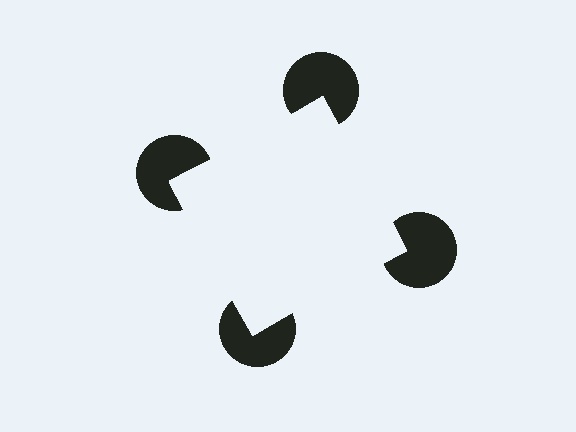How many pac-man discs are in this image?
There are 4 — one at each vertex of the illusory square.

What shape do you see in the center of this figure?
An illusory square — its edges are inferred from the aligned wedge cuts in the pac-man discs, not physically drawn.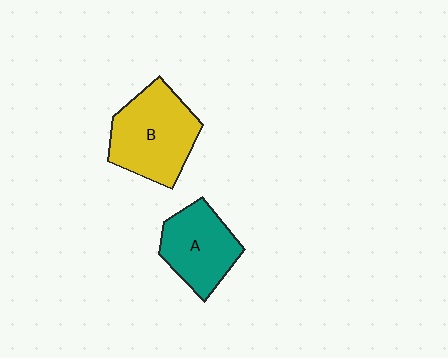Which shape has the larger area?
Shape B (yellow).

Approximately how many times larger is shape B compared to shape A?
Approximately 1.3 times.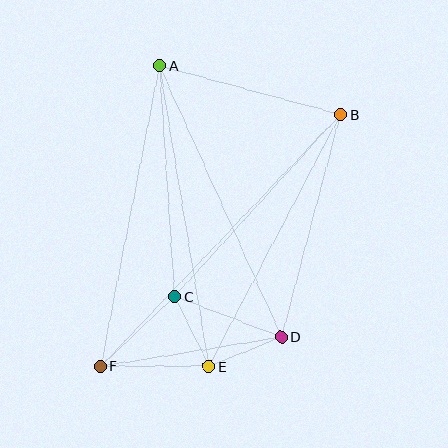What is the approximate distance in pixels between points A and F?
The distance between A and F is approximately 306 pixels.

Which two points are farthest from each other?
Points B and F are farthest from each other.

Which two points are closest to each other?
Points C and E are closest to each other.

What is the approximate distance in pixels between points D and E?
The distance between D and E is approximately 78 pixels.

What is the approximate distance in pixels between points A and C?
The distance between A and C is approximately 231 pixels.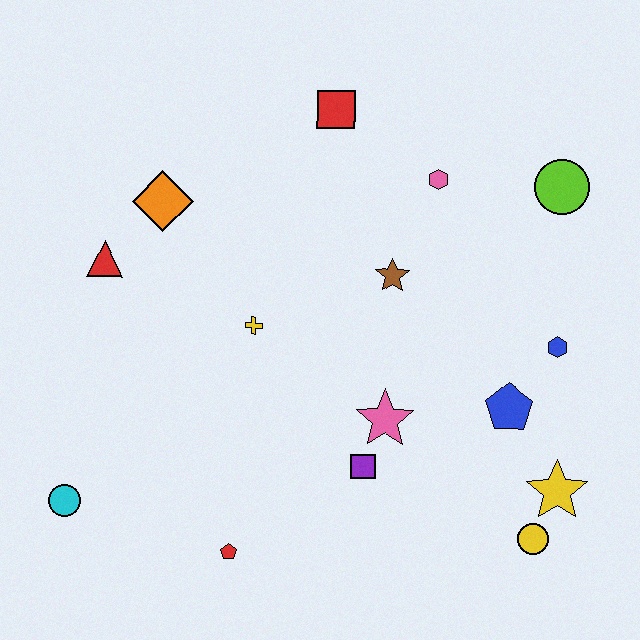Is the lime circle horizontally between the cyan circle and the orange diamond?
No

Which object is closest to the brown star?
The pink hexagon is closest to the brown star.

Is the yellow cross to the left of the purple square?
Yes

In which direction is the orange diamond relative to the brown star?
The orange diamond is to the left of the brown star.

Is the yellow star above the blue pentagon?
No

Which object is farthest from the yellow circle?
The red triangle is farthest from the yellow circle.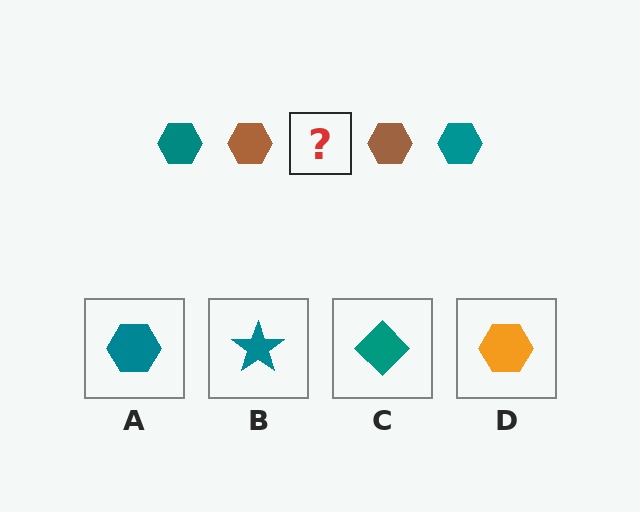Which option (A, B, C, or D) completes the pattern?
A.